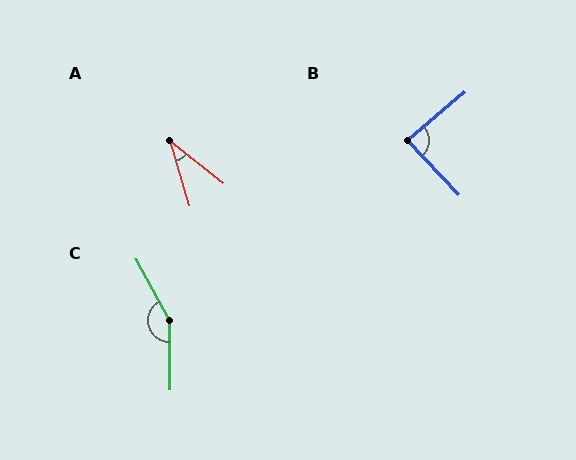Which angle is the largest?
C, at approximately 152 degrees.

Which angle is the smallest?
A, at approximately 35 degrees.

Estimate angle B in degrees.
Approximately 87 degrees.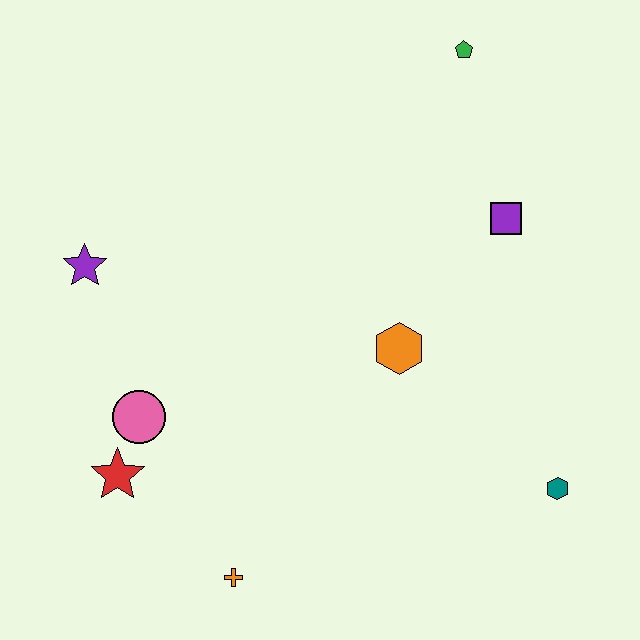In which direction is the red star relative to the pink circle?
The red star is below the pink circle.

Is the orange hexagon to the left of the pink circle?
No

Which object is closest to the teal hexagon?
The orange hexagon is closest to the teal hexagon.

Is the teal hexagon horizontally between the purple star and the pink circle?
No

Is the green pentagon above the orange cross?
Yes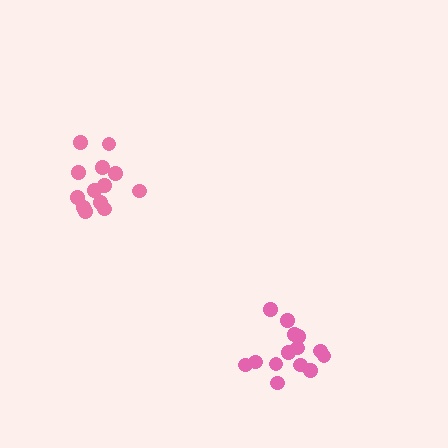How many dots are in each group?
Group 1: 14 dots, Group 2: 13 dots (27 total).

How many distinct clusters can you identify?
There are 2 distinct clusters.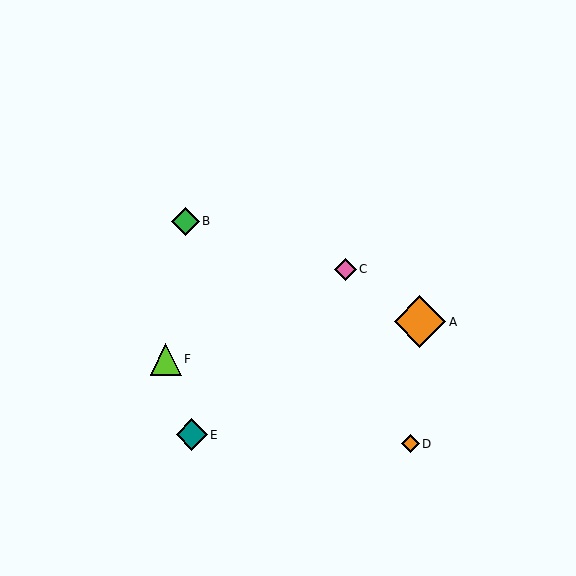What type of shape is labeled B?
Shape B is a green diamond.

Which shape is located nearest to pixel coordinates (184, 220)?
The green diamond (labeled B) at (185, 221) is nearest to that location.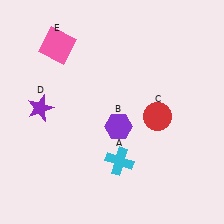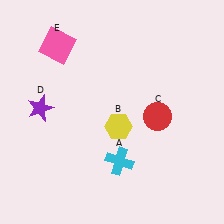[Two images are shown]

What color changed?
The hexagon (B) changed from purple in Image 1 to yellow in Image 2.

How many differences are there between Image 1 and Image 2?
There is 1 difference between the two images.